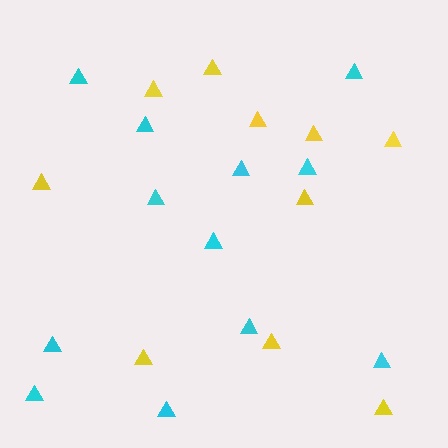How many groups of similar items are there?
There are 2 groups: one group of yellow triangles (10) and one group of cyan triangles (12).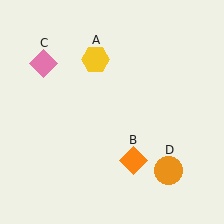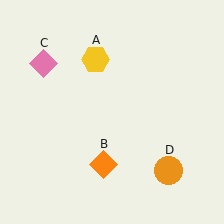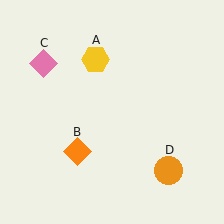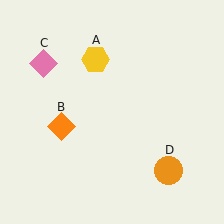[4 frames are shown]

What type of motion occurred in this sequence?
The orange diamond (object B) rotated clockwise around the center of the scene.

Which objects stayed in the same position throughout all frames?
Yellow hexagon (object A) and pink diamond (object C) and orange circle (object D) remained stationary.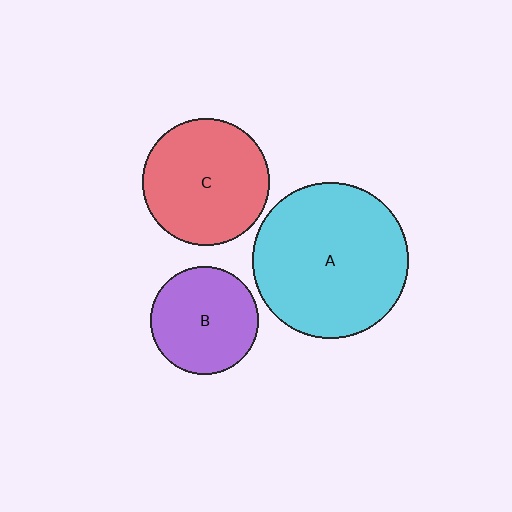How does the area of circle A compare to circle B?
Approximately 2.1 times.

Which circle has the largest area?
Circle A (cyan).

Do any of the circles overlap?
No, none of the circles overlap.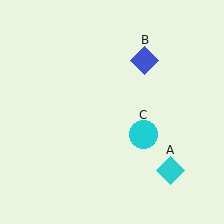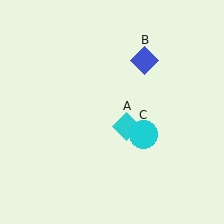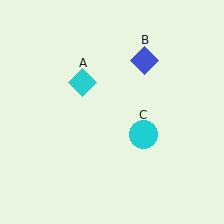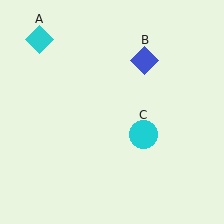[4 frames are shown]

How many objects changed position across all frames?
1 object changed position: cyan diamond (object A).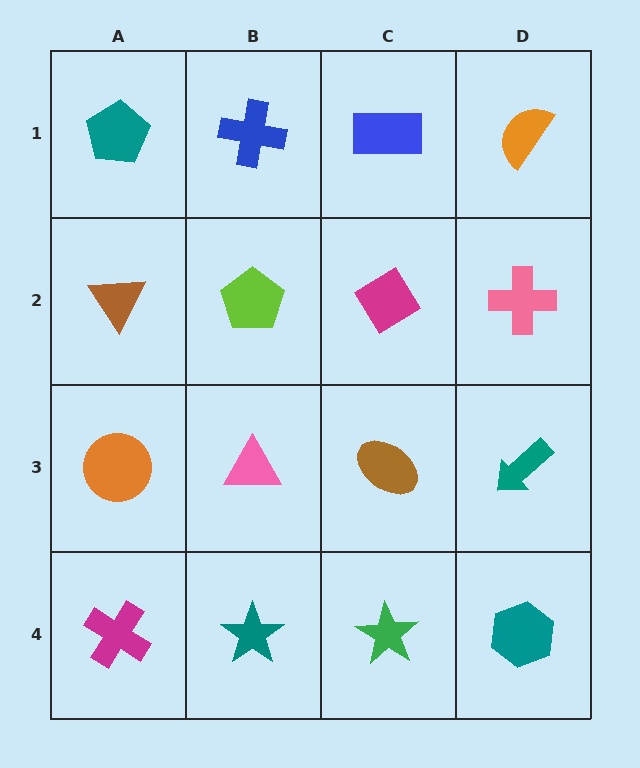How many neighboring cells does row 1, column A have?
2.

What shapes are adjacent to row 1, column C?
A magenta diamond (row 2, column C), a blue cross (row 1, column B), an orange semicircle (row 1, column D).